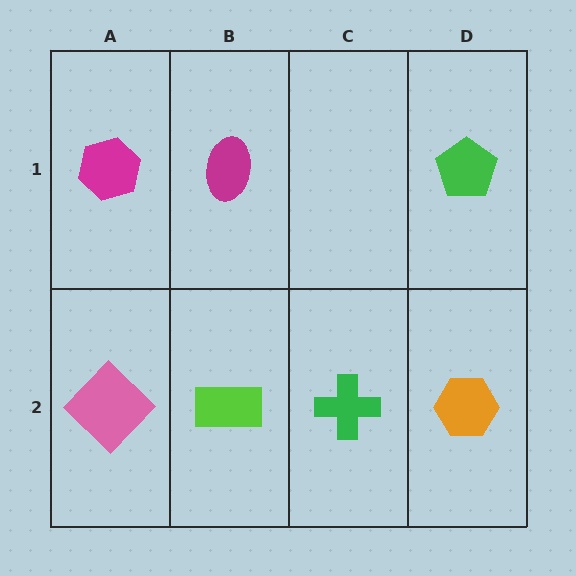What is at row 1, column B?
A magenta ellipse.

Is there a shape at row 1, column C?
No, that cell is empty.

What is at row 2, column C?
A green cross.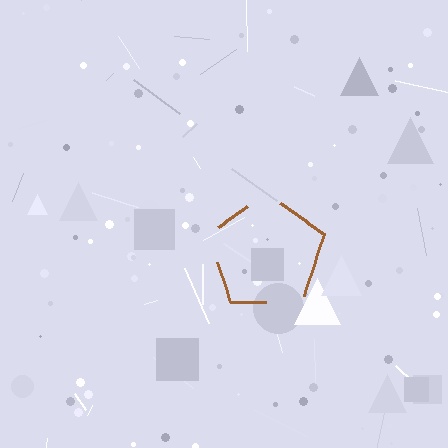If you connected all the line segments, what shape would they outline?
They would outline a pentagon.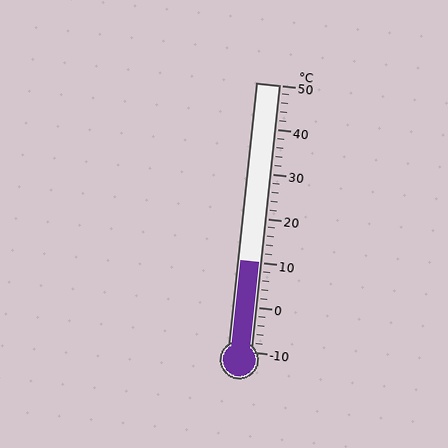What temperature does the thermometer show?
The thermometer shows approximately 10°C.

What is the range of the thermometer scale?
The thermometer scale ranges from -10°C to 50°C.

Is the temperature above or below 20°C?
The temperature is below 20°C.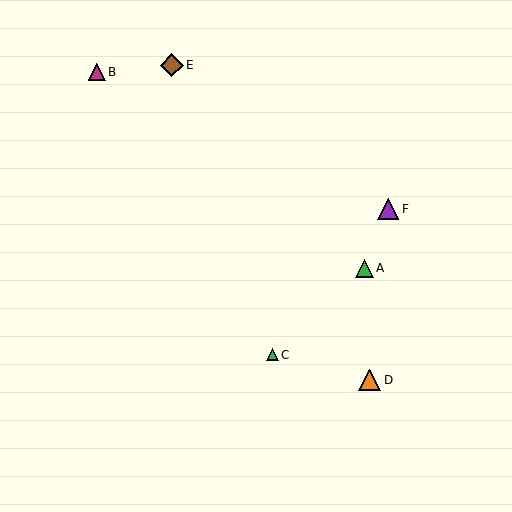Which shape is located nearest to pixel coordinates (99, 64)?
The magenta triangle (labeled B) at (97, 72) is nearest to that location.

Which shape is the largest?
The brown diamond (labeled E) is the largest.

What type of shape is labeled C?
Shape C is a green triangle.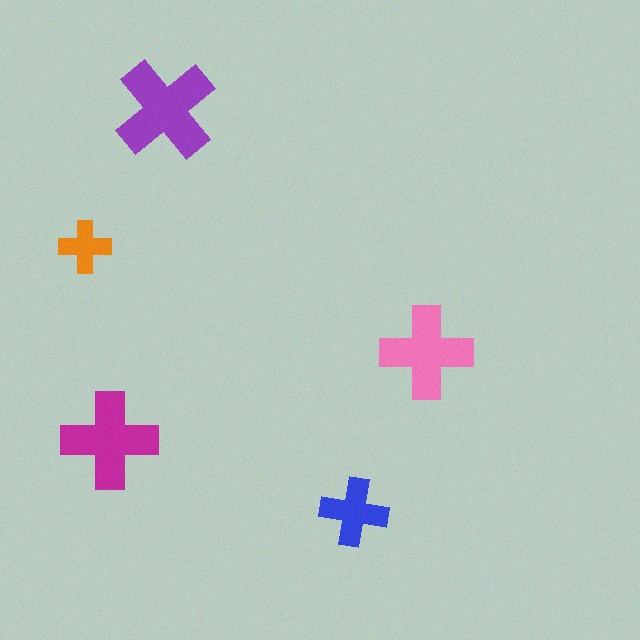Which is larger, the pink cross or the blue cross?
The pink one.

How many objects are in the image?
There are 5 objects in the image.